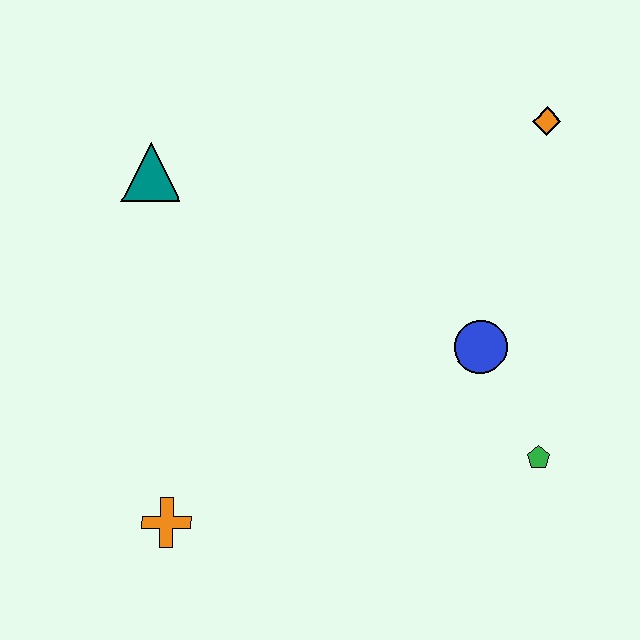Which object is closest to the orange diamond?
The blue circle is closest to the orange diamond.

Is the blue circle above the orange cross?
Yes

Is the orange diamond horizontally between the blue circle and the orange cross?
No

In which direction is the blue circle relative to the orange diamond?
The blue circle is below the orange diamond.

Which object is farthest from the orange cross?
The orange diamond is farthest from the orange cross.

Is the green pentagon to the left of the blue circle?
No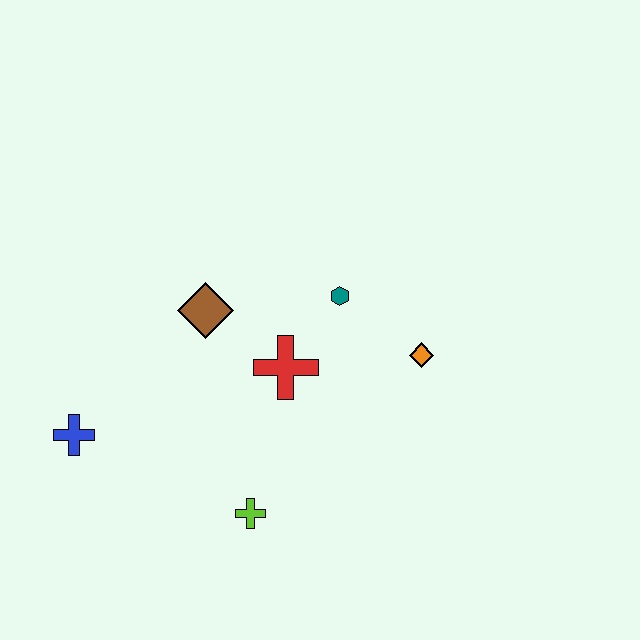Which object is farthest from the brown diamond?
The orange diamond is farthest from the brown diamond.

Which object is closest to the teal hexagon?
The red cross is closest to the teal hexagon.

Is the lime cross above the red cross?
No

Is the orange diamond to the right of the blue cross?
Yes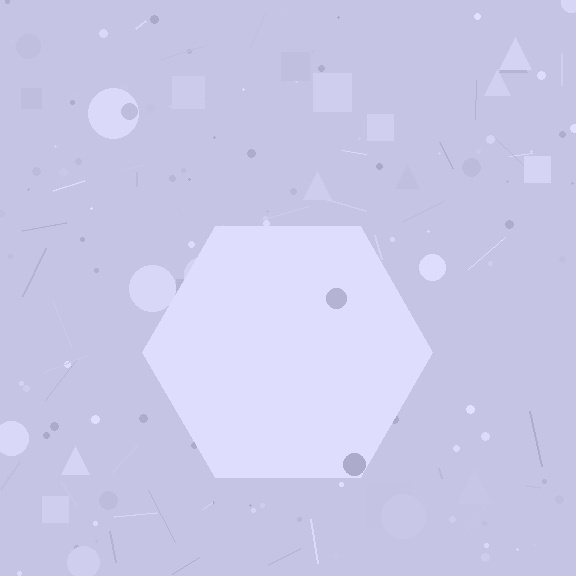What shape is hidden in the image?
A hexagon is hidden in the image.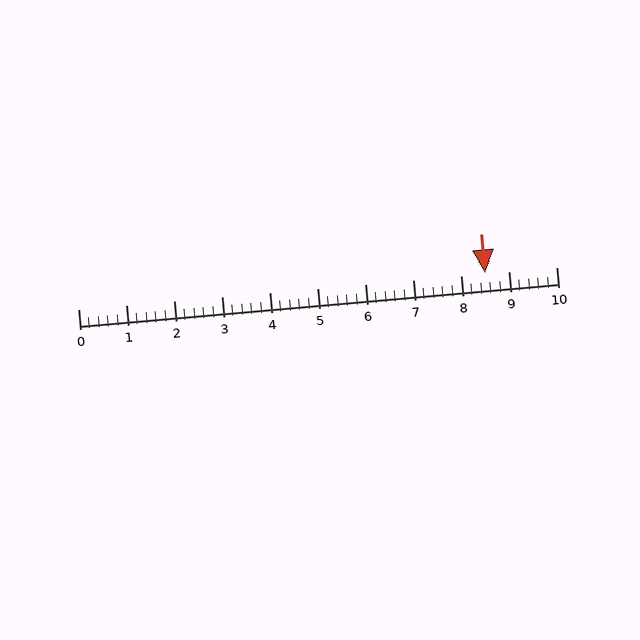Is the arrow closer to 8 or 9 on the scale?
The arrow is closer to 9.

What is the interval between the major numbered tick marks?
The major tick marks are spaced 1 units apart.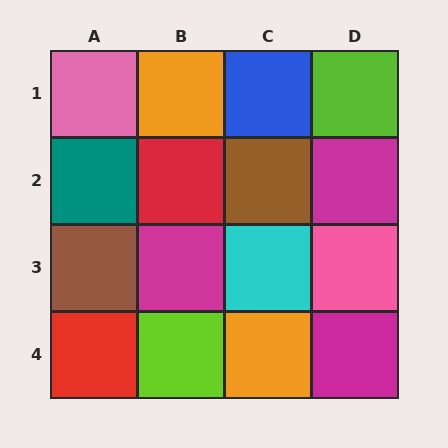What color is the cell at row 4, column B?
Lime.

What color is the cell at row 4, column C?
Orange.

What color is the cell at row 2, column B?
Red.